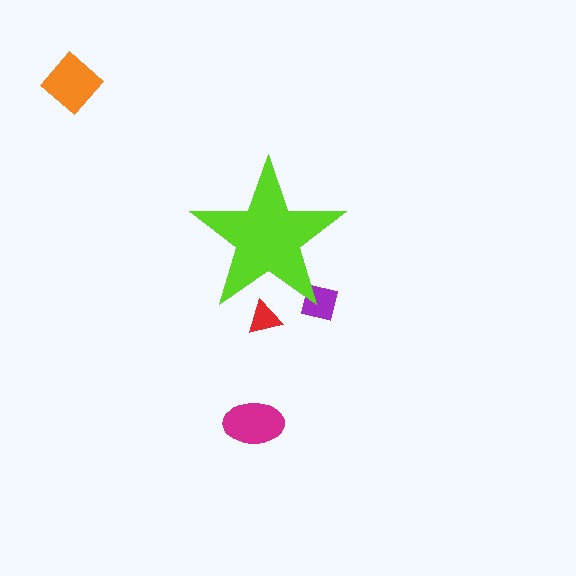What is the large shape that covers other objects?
A lime star.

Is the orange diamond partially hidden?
No, the orange diamond is fully visible.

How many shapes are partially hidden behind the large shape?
2 shapes are partially hidden.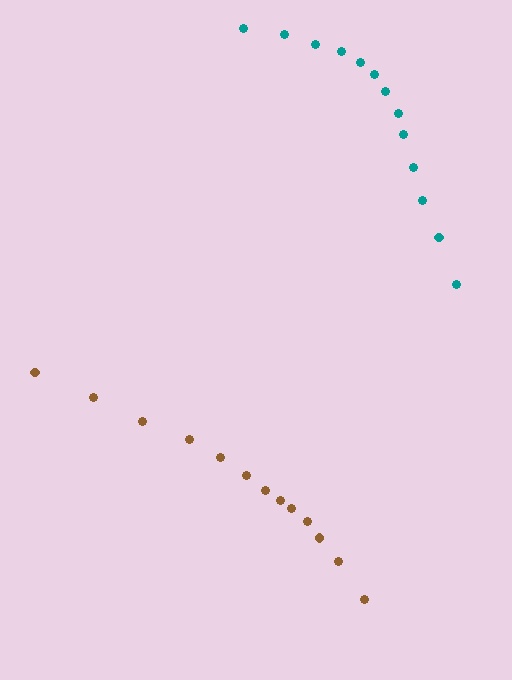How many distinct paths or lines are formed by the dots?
There are 2 distinct paths.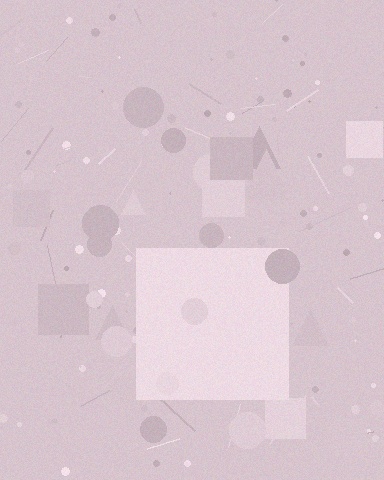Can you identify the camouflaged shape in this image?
The camouflaged shape is a square.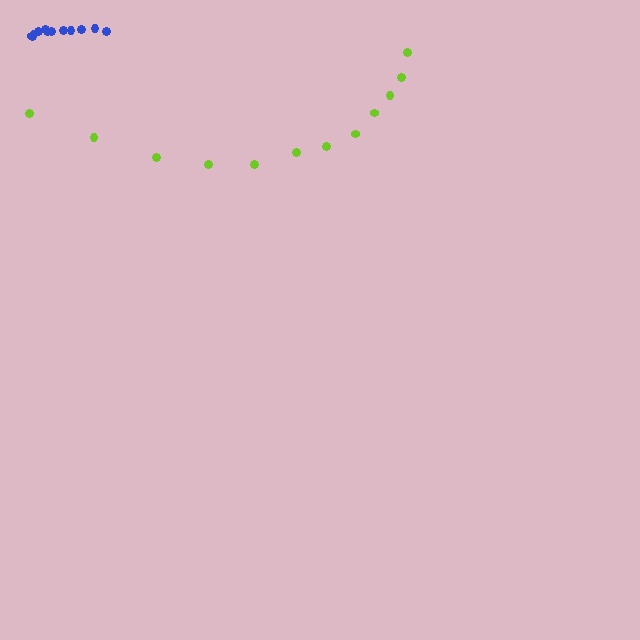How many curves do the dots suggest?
There are 2 distinct paths.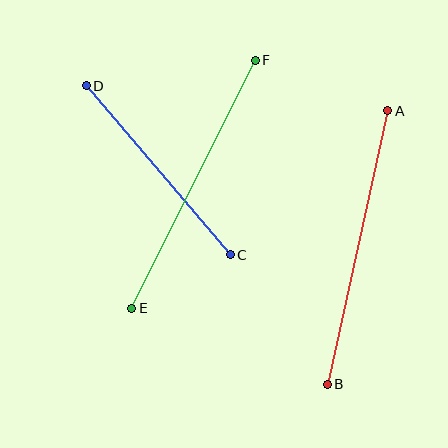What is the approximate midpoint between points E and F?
The midpoint is at approximately (194, 184) pixels.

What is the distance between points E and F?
The distance is approximately 277 pixels.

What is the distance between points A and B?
The distance is approximately 280 pixels.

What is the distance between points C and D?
The distance is approximately 222 pixels.